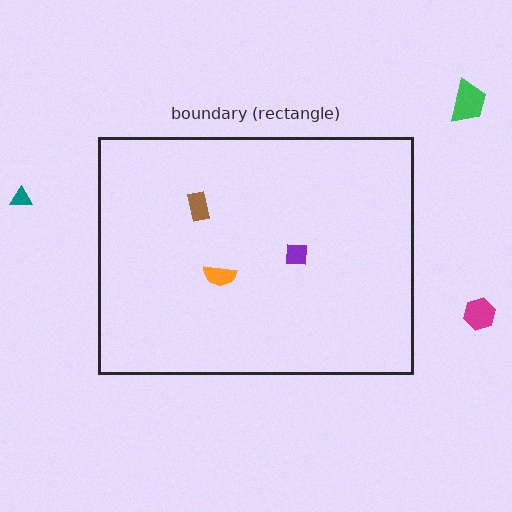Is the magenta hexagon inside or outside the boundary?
Outside.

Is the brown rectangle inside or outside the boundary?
Inside.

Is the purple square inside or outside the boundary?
Inside.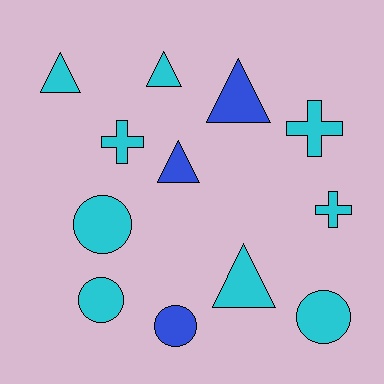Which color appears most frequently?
Cyan, with 9 objects.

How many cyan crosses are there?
There are 3 cyan crosses.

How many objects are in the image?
There are 12 objects.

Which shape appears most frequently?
Triangle, with 5 objects.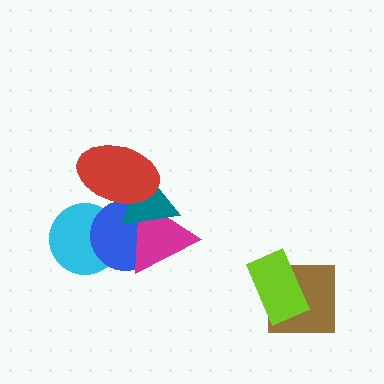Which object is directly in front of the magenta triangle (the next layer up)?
The teal triangle is directly in front of the magenta triangle.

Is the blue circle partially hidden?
Yes, it is partially covered by another shape.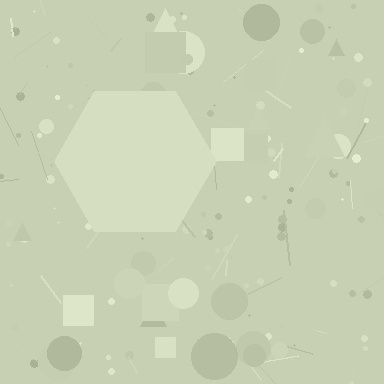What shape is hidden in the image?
A hexagon is hidden in the image.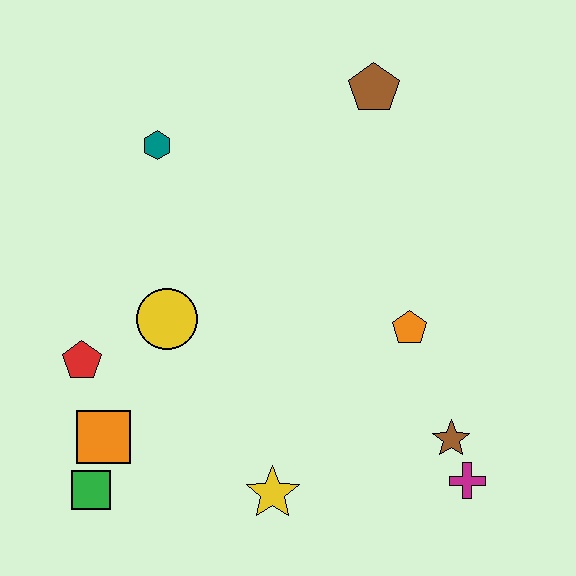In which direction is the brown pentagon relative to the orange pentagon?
The brown pentagon is above the orange pentagon.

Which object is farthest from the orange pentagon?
The green square is farthest from the orange pentagon.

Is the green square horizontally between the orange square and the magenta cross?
No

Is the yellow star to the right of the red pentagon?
Yes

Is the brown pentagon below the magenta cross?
No